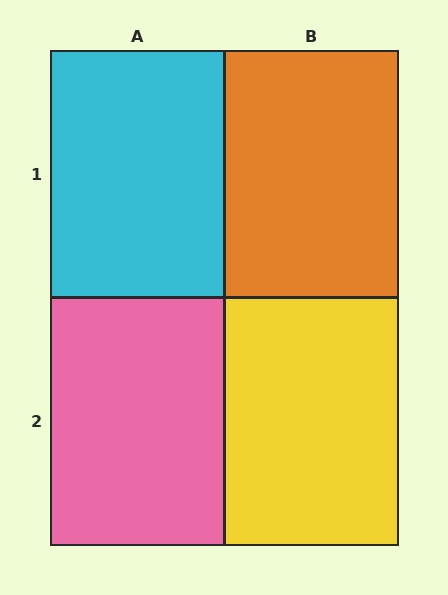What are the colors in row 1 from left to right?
Cyan, orange.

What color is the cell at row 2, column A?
Pink.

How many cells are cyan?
1 cell is cyan.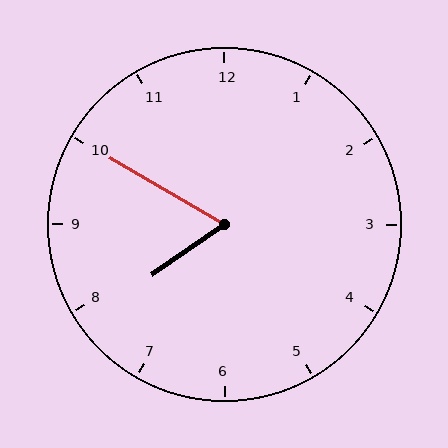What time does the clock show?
7:50.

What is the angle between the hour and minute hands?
Approximately 65 degrees.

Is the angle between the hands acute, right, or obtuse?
It is acute.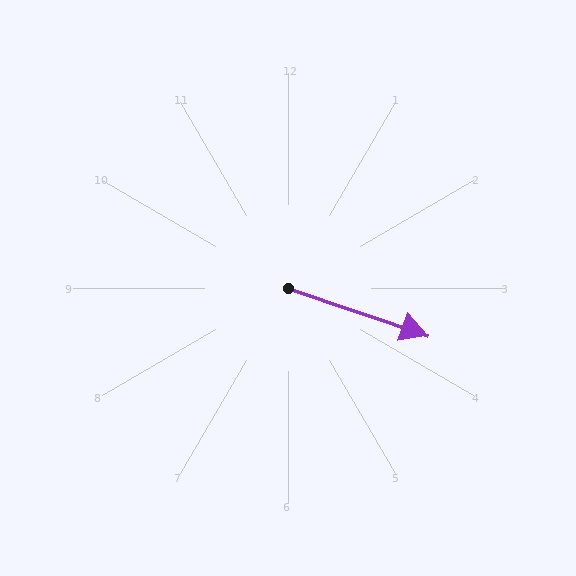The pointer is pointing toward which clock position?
Roughly 4 o'clock.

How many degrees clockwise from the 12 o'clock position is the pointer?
Approximately 109 degrees.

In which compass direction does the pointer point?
East.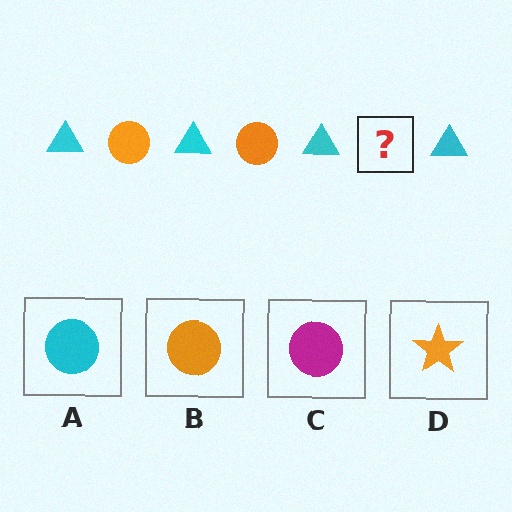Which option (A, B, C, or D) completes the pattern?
B.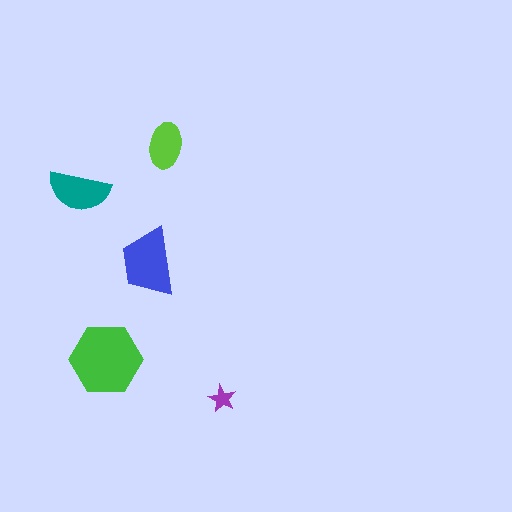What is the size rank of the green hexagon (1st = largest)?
1st.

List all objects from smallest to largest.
The purple star, the lime ellipse, the teal semicircle, the blue trapezoid, the green hexagon.